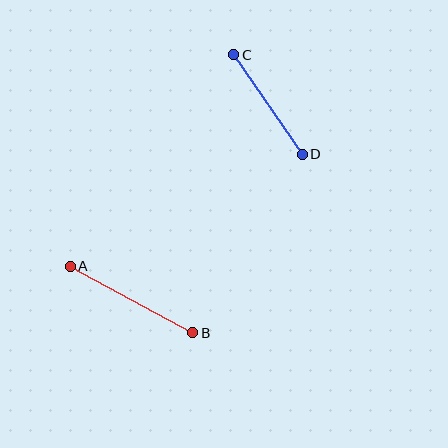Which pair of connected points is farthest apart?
Points A and B are farthest apart.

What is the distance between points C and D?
The distance is approximately 121 pixels.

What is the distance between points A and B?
The distance is approximately 139 pixels.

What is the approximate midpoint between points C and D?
The midpoint is at approximately (268, 105) pixels.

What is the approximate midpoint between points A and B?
The midpoint is at approximately (132, 300) pixels.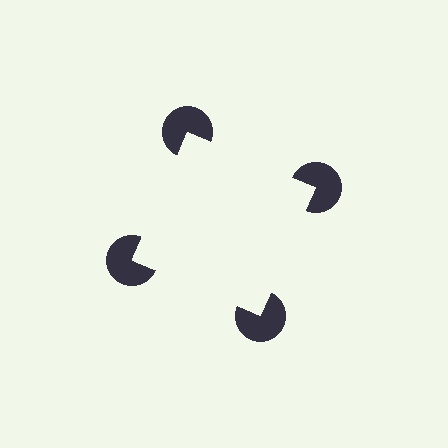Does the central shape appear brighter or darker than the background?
It typically appears slightly brighter than the background, even though no actual brightness change is drawn.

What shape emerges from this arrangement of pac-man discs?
An illusory square — its edges are inferred from the aligned wedge cuts in the pac-man discs, not physically drawn.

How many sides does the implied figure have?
4 sides.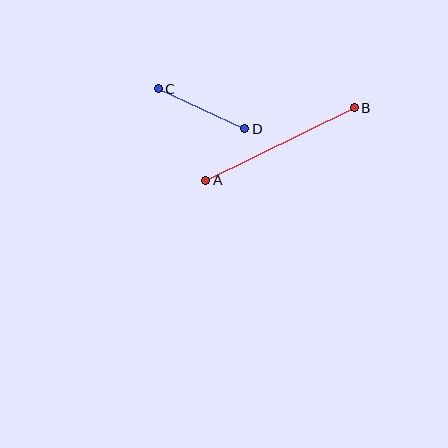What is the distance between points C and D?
The distance is approximately 96 pixels.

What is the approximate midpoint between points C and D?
The midpoint is at approximately (202, 109) pixels.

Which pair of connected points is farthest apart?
Points A and B are farthest apart.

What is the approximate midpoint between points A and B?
The midpoint is at approximately (280, 144) pixels.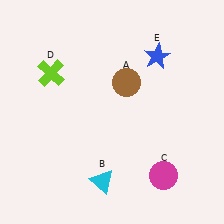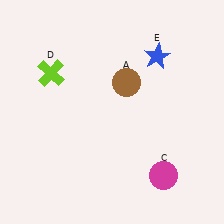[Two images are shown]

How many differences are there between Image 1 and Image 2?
There is 1 difference between the two images.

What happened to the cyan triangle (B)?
The cyan triangle (B) was removed in Image 2. It was in the bottom-left area of Image 1.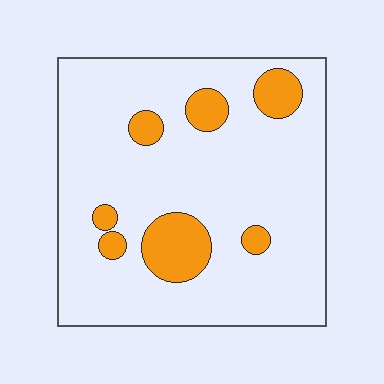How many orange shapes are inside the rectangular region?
7.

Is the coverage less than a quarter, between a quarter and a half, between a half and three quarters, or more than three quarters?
Less than a quarter.